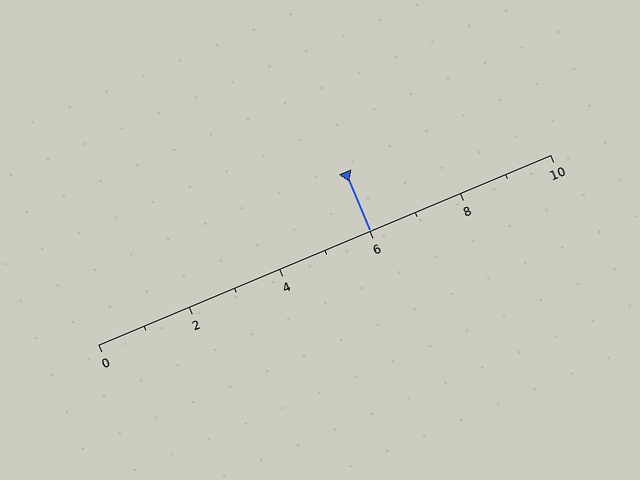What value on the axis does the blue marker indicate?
The marker indicates approximately 6.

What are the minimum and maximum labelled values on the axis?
The axis runs from 0 to 10.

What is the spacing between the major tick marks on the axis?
The major ticks are spaced 2 apart.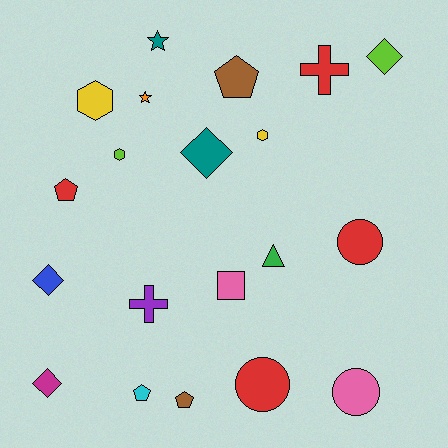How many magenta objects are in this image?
There is 1 magenta object.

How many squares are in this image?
There is 1 square.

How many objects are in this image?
There are 20 objects.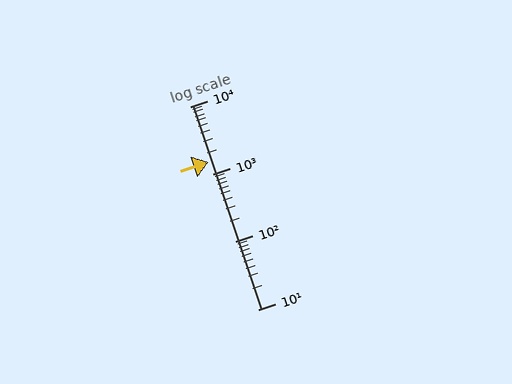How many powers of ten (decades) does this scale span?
The scale spans 3 decades, from 10 to 10000.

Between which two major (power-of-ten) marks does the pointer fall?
The pointer is between 1000 and 10000.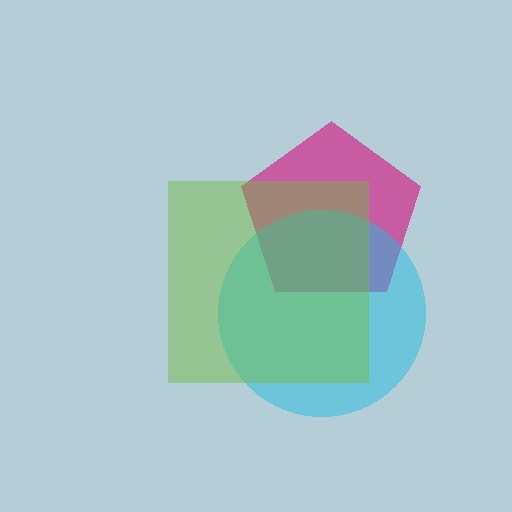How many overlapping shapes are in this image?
There are 3 overlapping shapes in the image.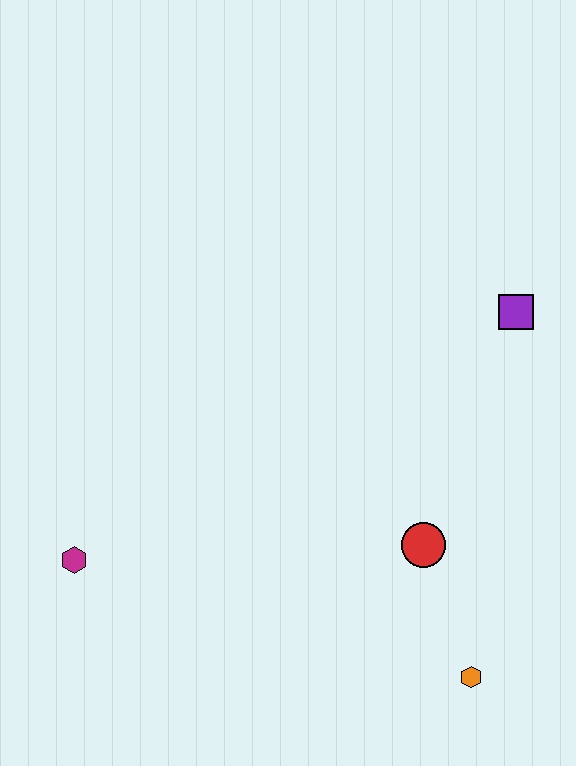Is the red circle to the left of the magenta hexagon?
No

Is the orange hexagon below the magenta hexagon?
Yes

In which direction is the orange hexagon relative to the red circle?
The orange hexagon is below the red circle.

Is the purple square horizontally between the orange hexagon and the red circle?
No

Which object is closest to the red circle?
The orange hexagon is closest to the red circle.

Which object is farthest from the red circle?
The magenta hexagon is farthest from the red circle.